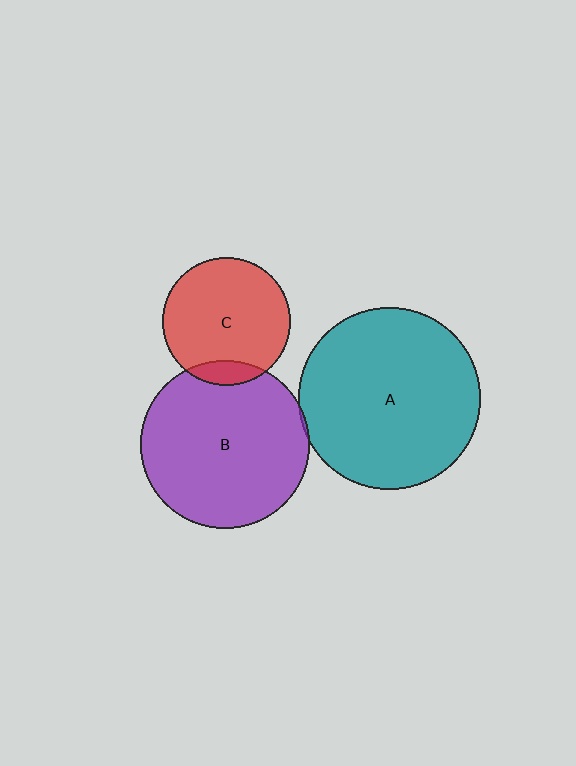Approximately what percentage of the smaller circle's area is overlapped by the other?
Approximately 10%.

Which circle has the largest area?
Circle A (teal).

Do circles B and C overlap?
Yes.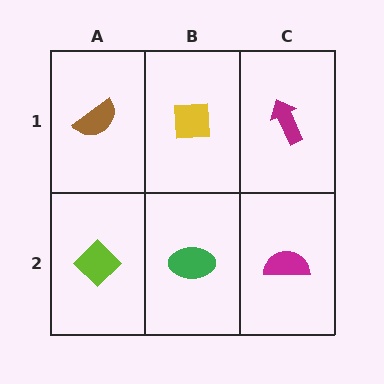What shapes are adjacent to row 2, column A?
A brown semicircle (row 1, column A), a green ellipse (row 2, column B).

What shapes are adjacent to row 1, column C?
A magenta semicircle (row 2, column C), a yellow square (row 1, column B).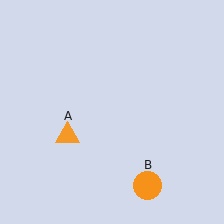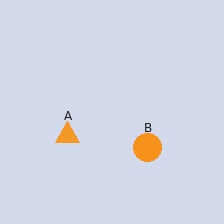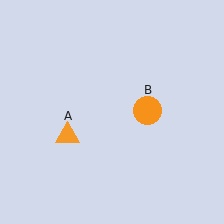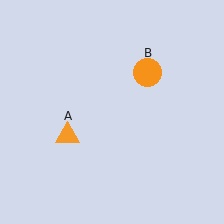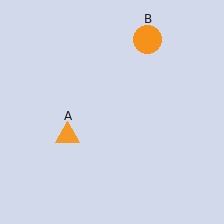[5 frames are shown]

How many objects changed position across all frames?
1 object changed position: orange circle (object B).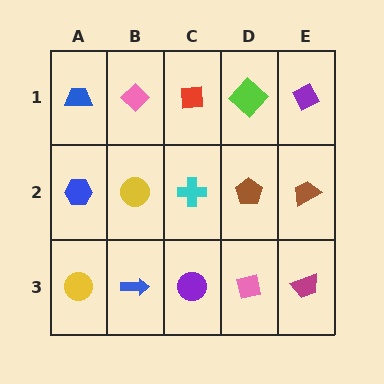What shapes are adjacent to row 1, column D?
A brown pentagon (row 2, column D), a red square (row 1, column C), a purple diamond (row 1, column E).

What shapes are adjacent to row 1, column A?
A blue hexagon (row 2, column A), a pink diamond (row 1, column B).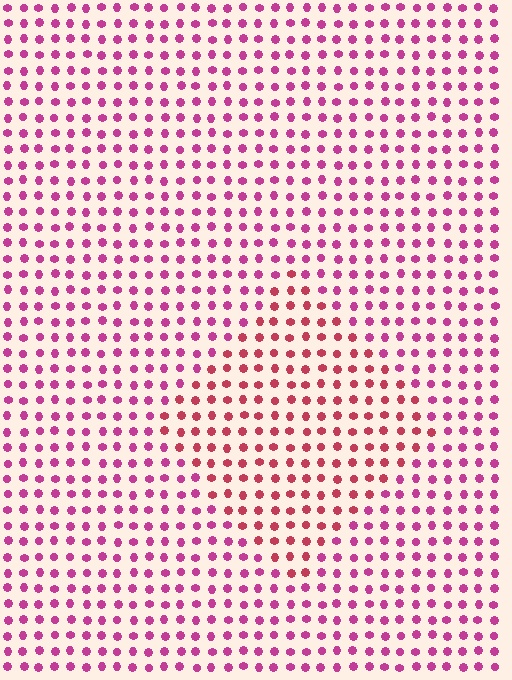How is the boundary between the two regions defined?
The boundary is defined purely by a slight shift in hue (about 28 degrees). Spacing, size, and orientation are identical on both sides.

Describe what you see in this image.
The image is filled with small magenta elements in a uniform arrangement. A diamond-shaped region is visible where the elements are tinted to a slightly different hue, forming a subtle color boundary.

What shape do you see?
I see a diamond.